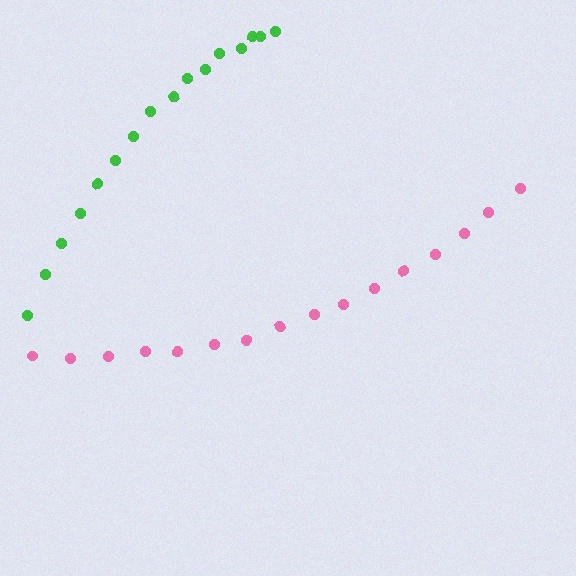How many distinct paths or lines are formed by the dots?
There are 2 distinct paths.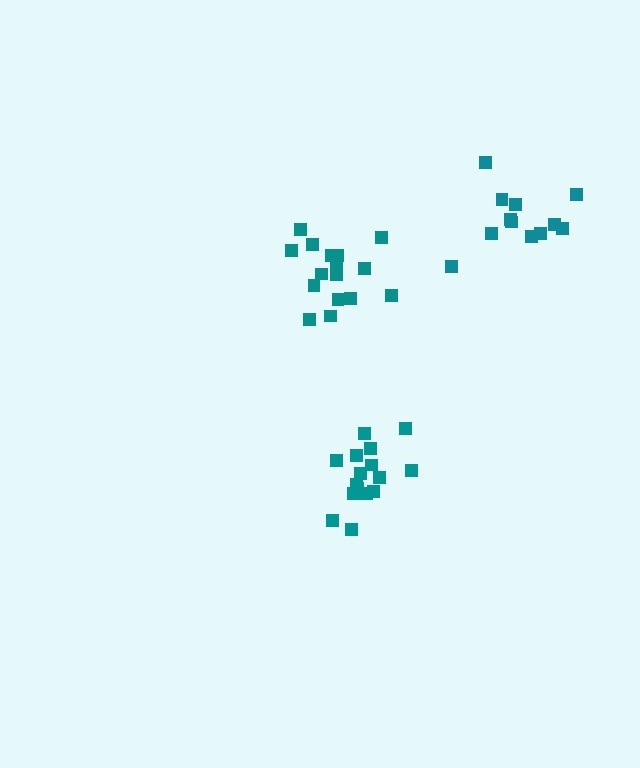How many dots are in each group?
Group 1: 16 dots, Group 2: 16 dots, Group 3: 12 dots (44 total).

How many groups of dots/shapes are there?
There are 3 groups.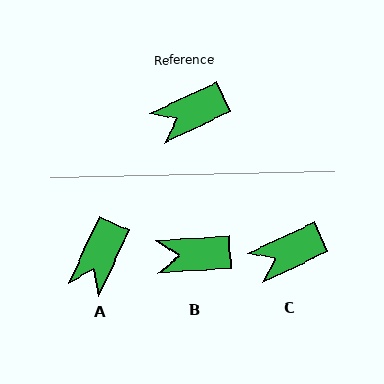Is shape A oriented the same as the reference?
No, it is off by about 40 degrees.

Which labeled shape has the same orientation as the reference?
C.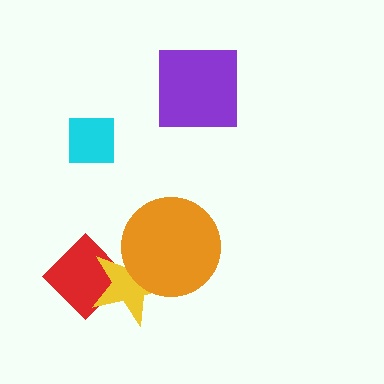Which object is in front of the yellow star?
The orange circle is in front of the yellow star.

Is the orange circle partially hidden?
No, no other shape covers it.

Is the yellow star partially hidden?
Yes, it is partially covered by another shape.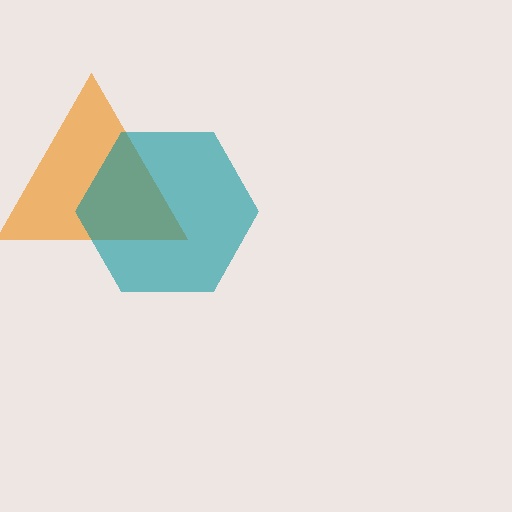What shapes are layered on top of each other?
The layered shapes are: an orange triangle, a teal hexagon.